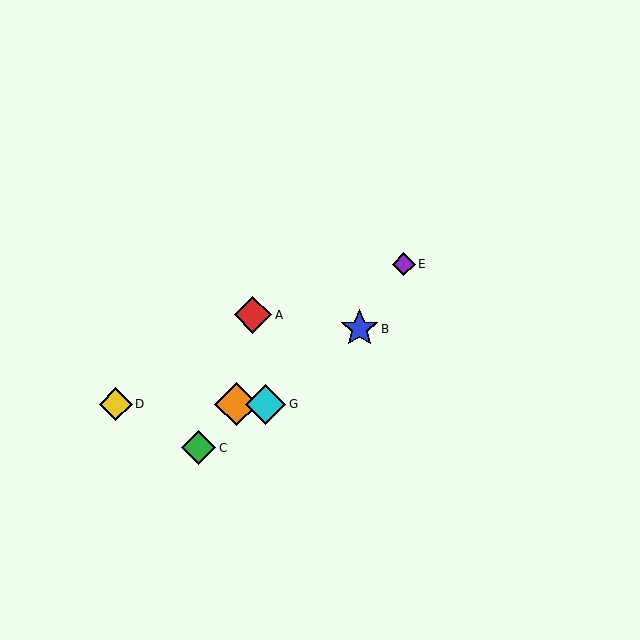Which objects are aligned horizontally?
Objects D, F, G are aligned horizontally.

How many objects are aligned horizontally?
3 objects (D, F, G) are aligned horizontally.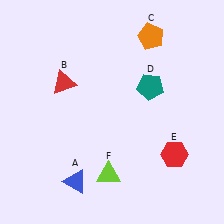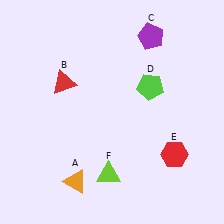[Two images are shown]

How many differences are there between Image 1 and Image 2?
There are 3 differences between the two images.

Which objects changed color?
A changed from blue to orange. C changed from orange to purple. D changed from teal to lime.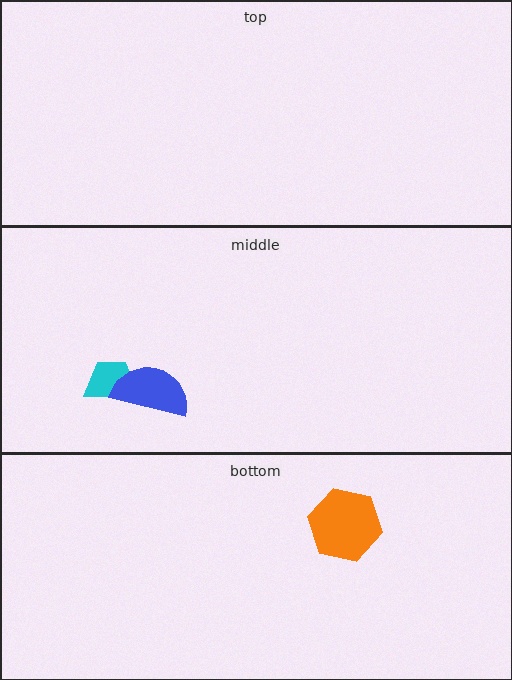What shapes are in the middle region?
The cyan trapezoid, the blue semicircle.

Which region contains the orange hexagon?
The bottom region.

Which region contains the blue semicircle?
The middle region.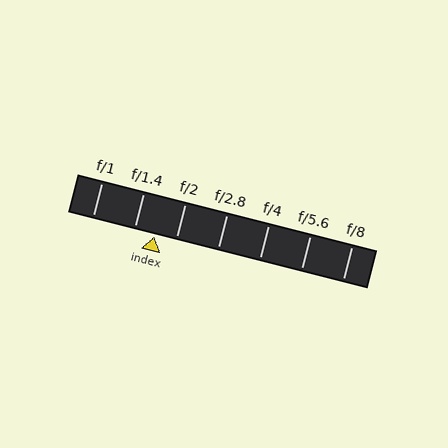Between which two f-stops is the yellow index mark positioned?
The index mark is between f/1.4 and f/2.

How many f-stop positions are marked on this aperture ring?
There are 7 f-stop positions marked.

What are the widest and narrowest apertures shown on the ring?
The widest aperture shown is f/1 and the narrowest is f/8.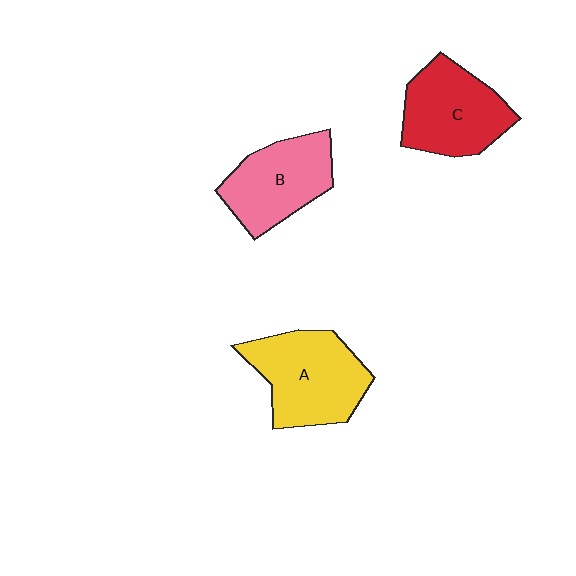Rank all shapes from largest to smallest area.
From largest to smallest: A (yellow), C (red), B (pink).